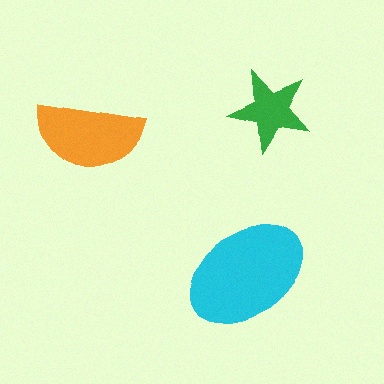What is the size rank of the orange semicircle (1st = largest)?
2nd.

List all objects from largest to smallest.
The cyan ellipse, the orange semicircle, the green star.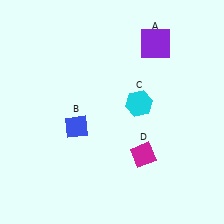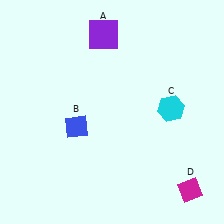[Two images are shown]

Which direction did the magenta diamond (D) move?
The magenta diamond (D) moved right.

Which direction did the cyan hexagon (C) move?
The cyan hexagon (C) moved right.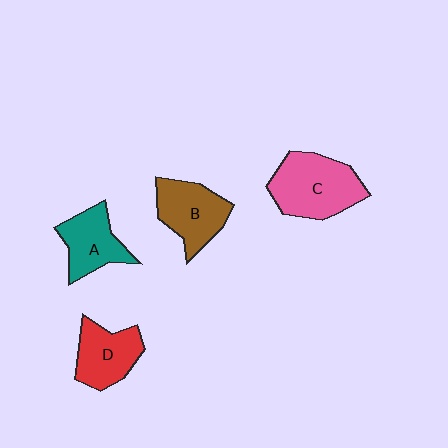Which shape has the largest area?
Shape C (pink).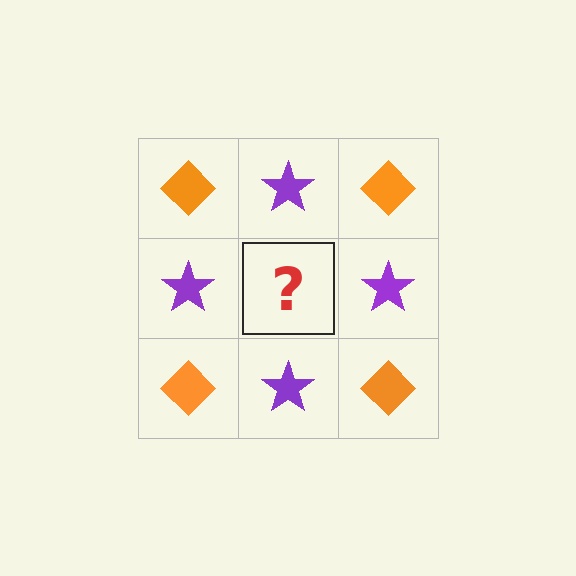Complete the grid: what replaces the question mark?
The question mark should be replaced with an orange diamond.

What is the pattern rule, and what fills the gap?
The rule is that it alternates orange diamond and purple star in a checkerboard pattern. The gap should be filled with an orange diamond.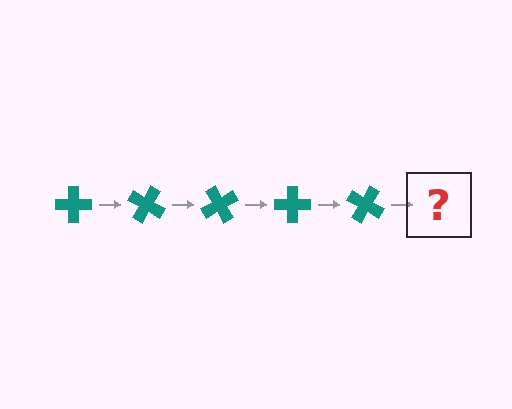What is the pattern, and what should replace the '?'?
The pattern is that the cross rotates 30 degrees each step. The '?' should be a teal cross rotated 150 degrees.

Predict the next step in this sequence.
The next step is a teal cross rotated 150 degrees.